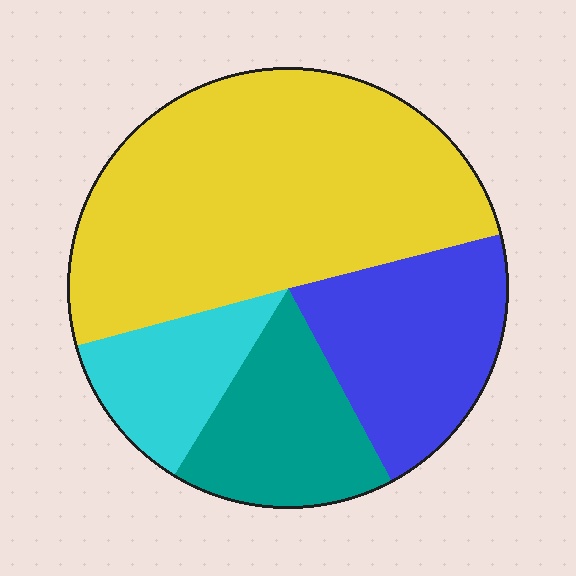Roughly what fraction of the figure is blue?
Blue covers roughly 20% of the figure.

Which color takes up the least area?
Cyan, at roughly 10%.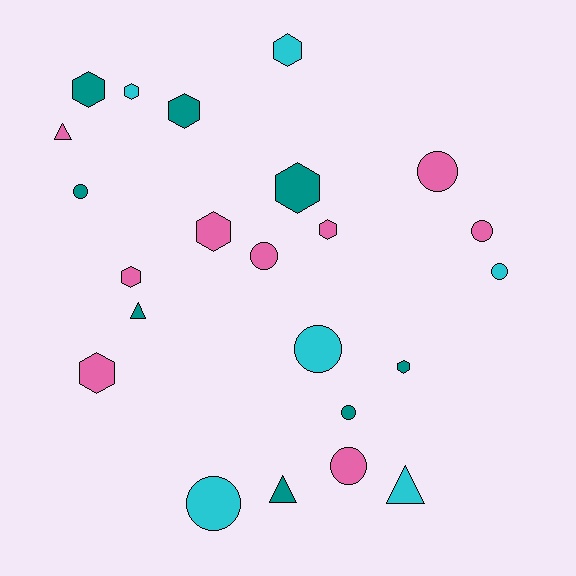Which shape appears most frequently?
Hexagon, with 10 objects.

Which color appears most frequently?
Pink, with 9 objects.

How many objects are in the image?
There are 23 objects.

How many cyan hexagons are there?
There are 2 cyan hexagons.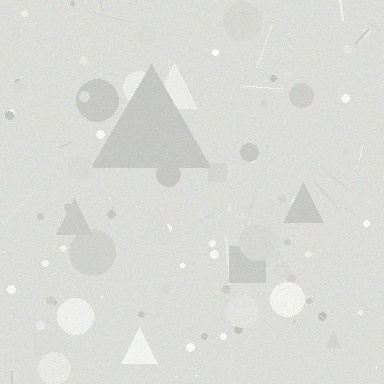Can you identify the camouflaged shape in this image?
The camouflaged shape is a triangle.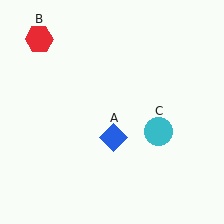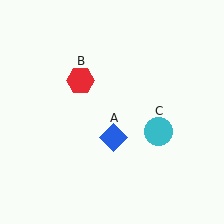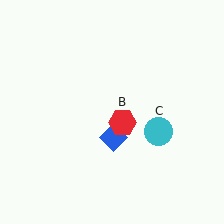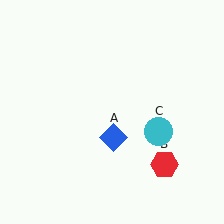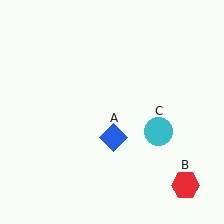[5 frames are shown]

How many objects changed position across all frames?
1 object changed position: red hexagon (object B).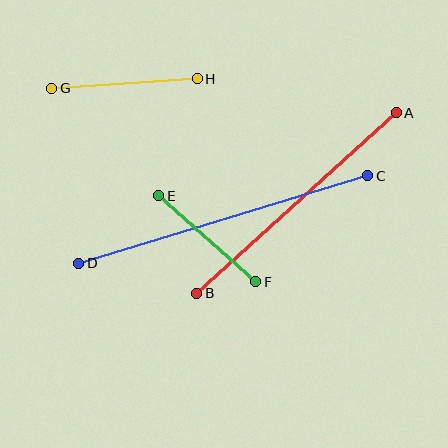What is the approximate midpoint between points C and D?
The midpoint is at approximately (223, 220) pixels.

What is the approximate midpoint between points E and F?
The midpoint is at approximately (207, 239) pixels.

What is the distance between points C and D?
The distance is approximately 302 pixels.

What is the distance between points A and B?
The distance is approximately 269 pixels.